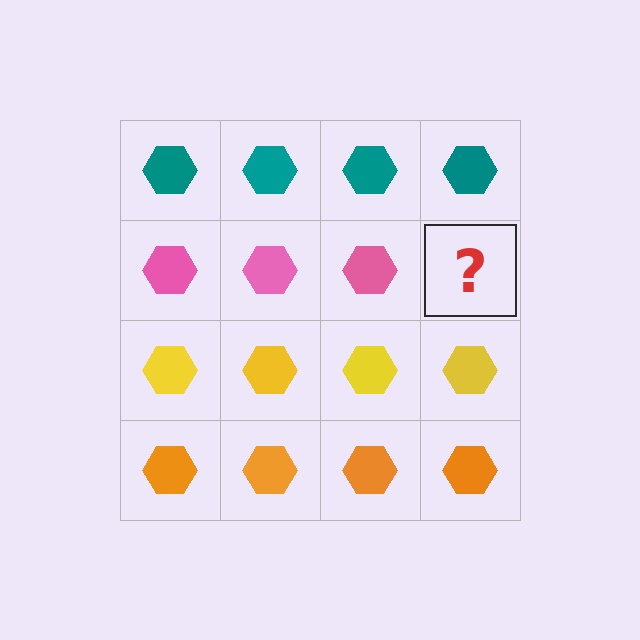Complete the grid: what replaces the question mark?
The question mark should be replaced with a pink hexagon.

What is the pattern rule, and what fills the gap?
The rule is that each row has a consistent color. The gap should be filled with a pink hexagon.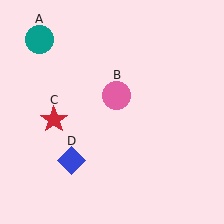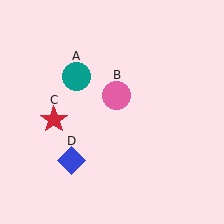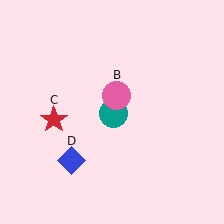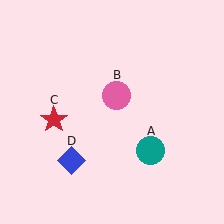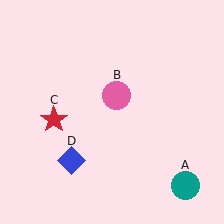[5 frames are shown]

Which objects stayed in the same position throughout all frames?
Pink circle (object B) and red star (object C) and blue diamond (object D) remained stationary.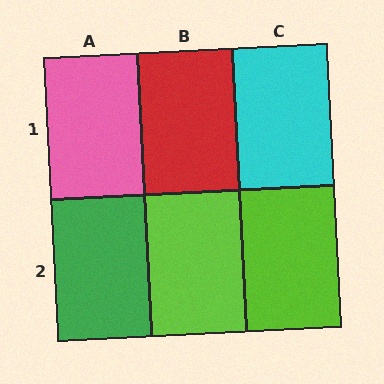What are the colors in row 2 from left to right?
Green, lime, lime.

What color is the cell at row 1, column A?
Pink.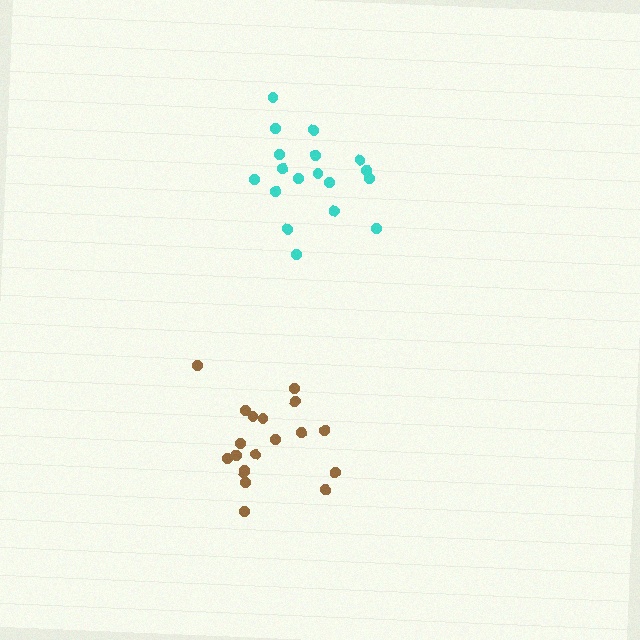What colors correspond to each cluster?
The clusters are colored: cyan, brown.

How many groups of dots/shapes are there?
There are 2 groups.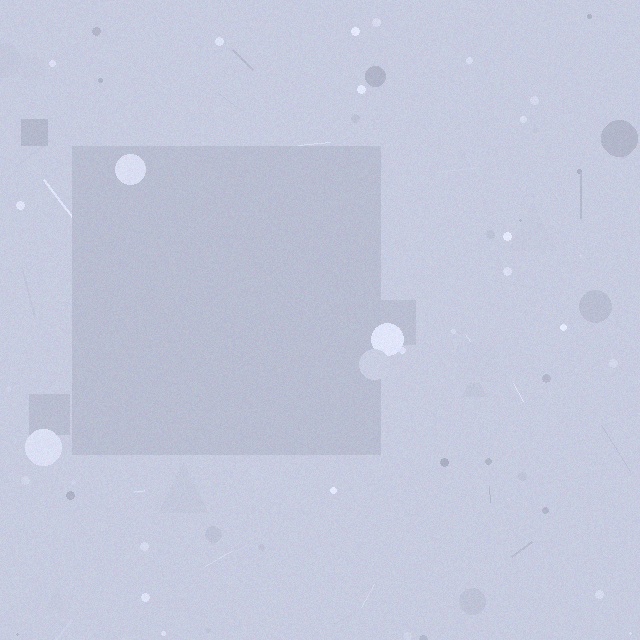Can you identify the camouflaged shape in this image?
The camouflaged shape is a square.